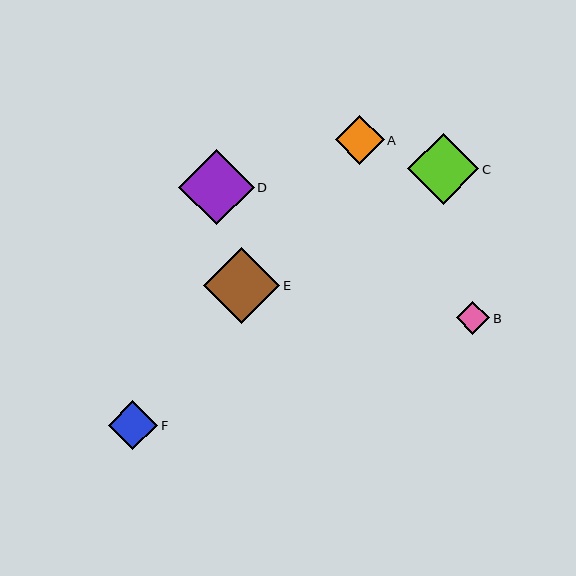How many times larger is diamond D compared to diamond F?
Diamond D is approximately 1.5 times the size of diamond F.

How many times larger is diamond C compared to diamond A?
Diamond C is approximately 1.4 times the size of diamond A.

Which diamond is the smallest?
Diamond B is the smallest with a size of approximately 33 pixels.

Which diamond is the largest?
Diamond E is the largest with a size of approximately 76 pixels.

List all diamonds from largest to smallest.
From largest to smallest: E, D, C, F, A, B.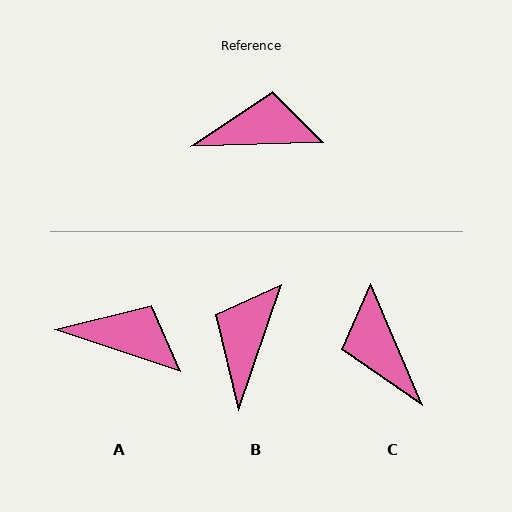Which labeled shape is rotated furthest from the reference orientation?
C, about 111 degrees away.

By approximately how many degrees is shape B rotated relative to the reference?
Approximately 69 degrees counter-clockwise.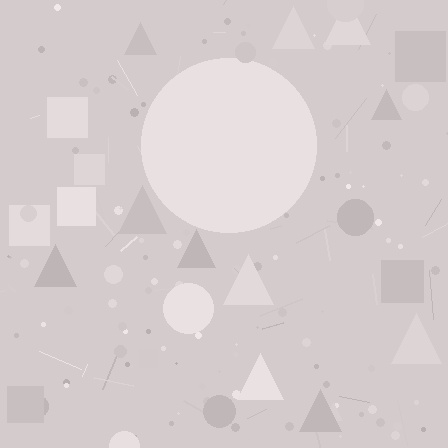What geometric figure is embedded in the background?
A circle is embedded in the background.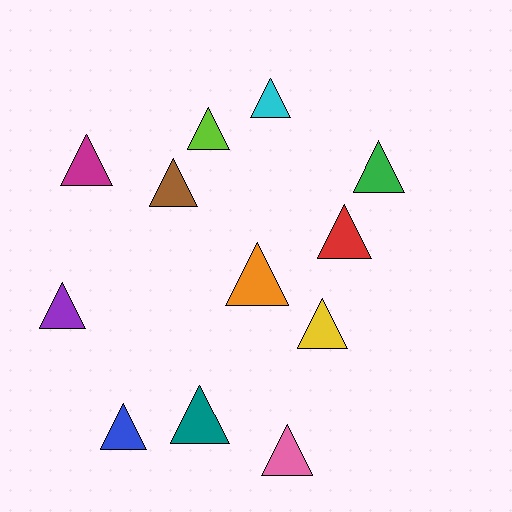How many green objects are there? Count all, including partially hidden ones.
There is 1 green object.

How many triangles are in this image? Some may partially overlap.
There are 12 triangles.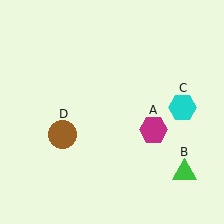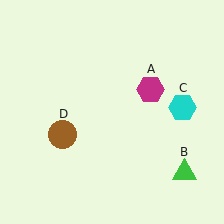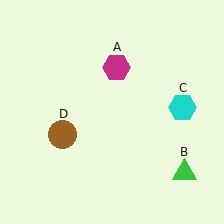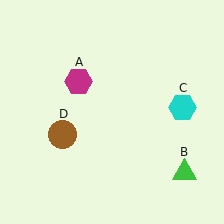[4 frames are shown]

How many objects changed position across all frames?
1 object changed position: magenta hexagon (object A).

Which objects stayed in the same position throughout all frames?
Green triangle (object B) and cyan hexagon (object C) and brown circle (object D) remained stationary.